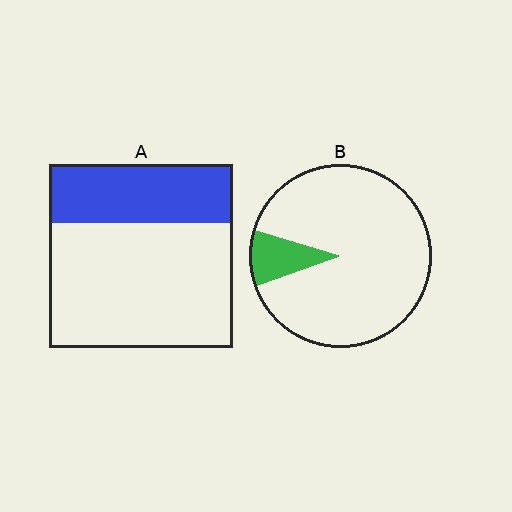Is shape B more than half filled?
No.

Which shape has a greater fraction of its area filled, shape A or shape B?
Shape A.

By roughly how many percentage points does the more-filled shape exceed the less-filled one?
By roughly 20 percentage points (A over B).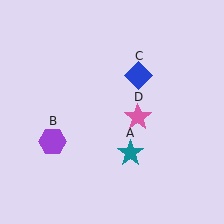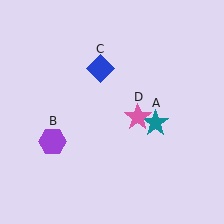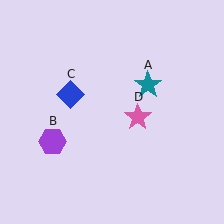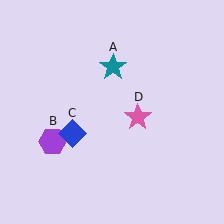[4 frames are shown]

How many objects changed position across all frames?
2 objects changed position: teal star (object A), blue diamond (object C).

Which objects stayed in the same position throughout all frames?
Purple hexagon (object B) and pink star (object D) remained stationary.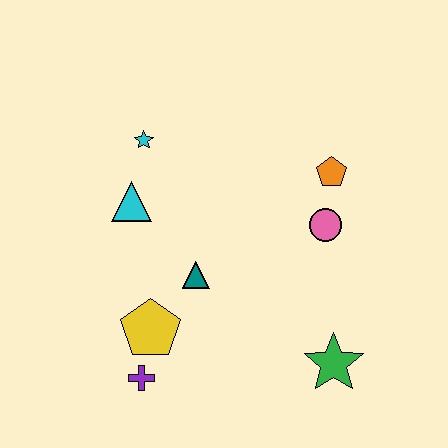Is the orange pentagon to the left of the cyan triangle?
No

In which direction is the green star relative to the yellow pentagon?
The green star is to the right of the yellow pentagon.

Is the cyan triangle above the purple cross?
Yes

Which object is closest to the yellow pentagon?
The purple cross is closest to the yellow pentagon.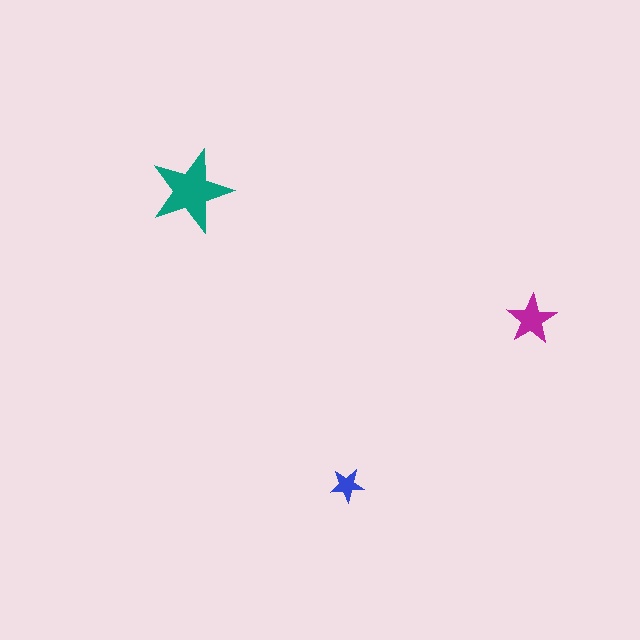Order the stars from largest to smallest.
the teal one, the magenta one, the blue one.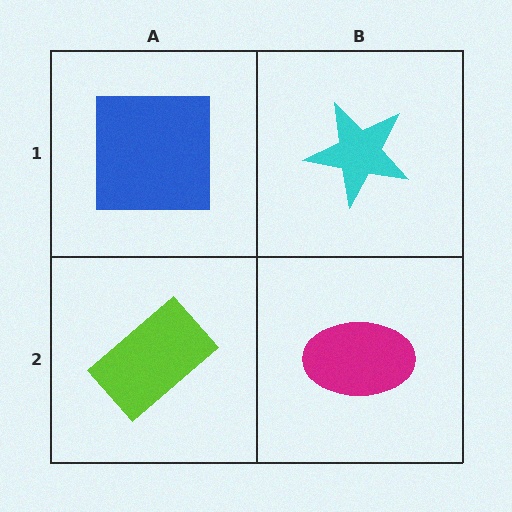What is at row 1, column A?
A blue square.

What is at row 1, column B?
A cyan star.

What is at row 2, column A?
A lime rectangle.